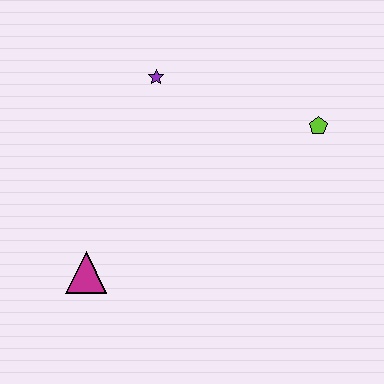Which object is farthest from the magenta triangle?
The lime pentagon is farthest from the magenta triangle.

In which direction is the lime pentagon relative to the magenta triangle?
The lime pentagon is to the right of the magenta triangle.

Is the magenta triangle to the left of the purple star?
Yes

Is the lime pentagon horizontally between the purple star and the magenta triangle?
No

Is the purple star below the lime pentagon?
No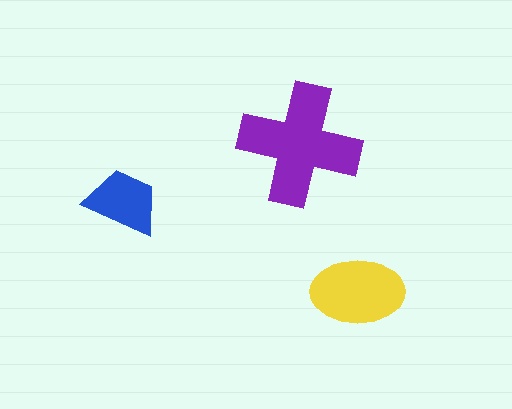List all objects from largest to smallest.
The purple cross, the yellow ellipse, the blue trapezoid.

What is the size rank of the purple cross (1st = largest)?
1st.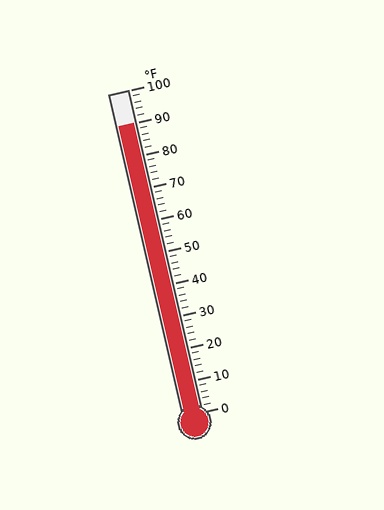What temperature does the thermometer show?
The thermometer shows approximately 90°F.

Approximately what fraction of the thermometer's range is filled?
The thermometer is filled to approximately 90% of its range.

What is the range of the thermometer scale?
The thermometer scale ranges from 0°F to 100°F.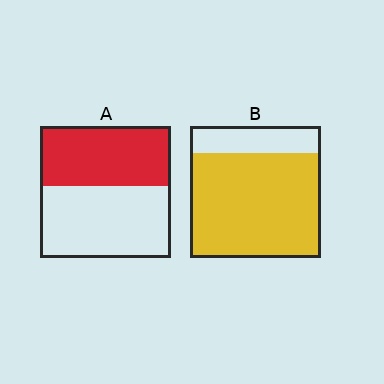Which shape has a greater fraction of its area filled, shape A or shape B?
Shape B.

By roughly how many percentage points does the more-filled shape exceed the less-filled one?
By roughly 35 percentage points (B over A).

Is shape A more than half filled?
No.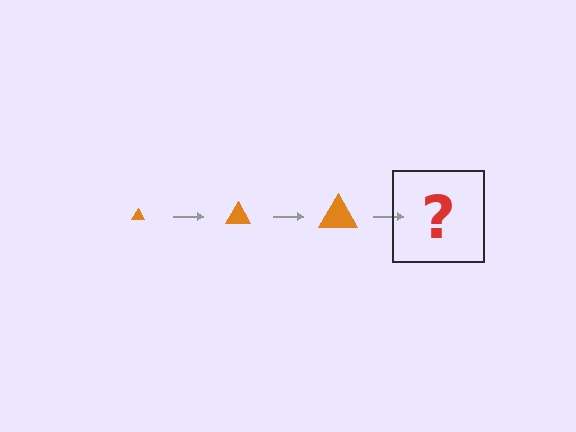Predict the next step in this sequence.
The next step is an orange triangle, larger than the previous one.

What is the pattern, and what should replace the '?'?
The pattern is that the triangle gets progressively larger each step. The '?' should be an orange triangle, larger than the previous one.